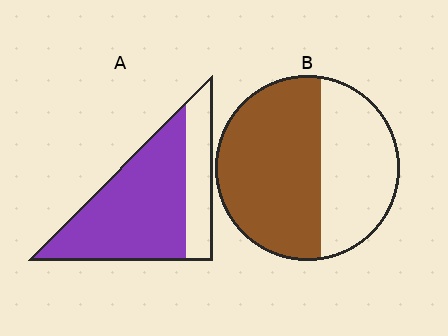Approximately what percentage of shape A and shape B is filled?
A is approximately 75% and B is approximately 60%.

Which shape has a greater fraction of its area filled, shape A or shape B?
Shape A.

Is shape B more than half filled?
Yes.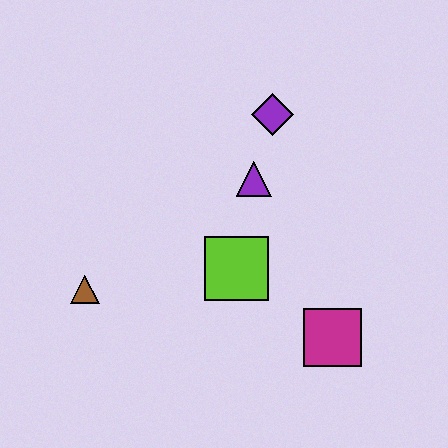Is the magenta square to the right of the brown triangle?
Yes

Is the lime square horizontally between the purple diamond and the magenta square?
No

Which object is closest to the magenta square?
The lime square is closest to the magenta square.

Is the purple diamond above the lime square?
Yes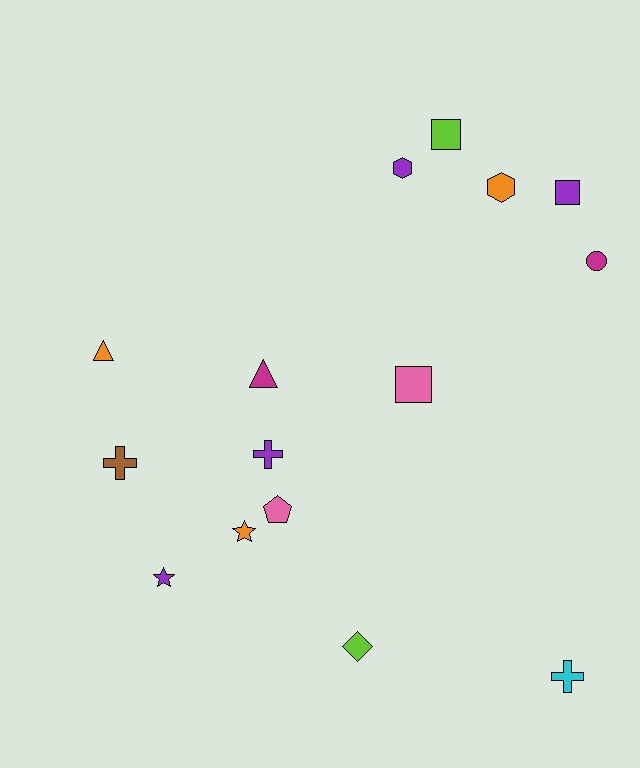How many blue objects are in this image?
There are no blue objects.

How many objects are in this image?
There are 15 objects.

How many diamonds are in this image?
There is 1 diamond.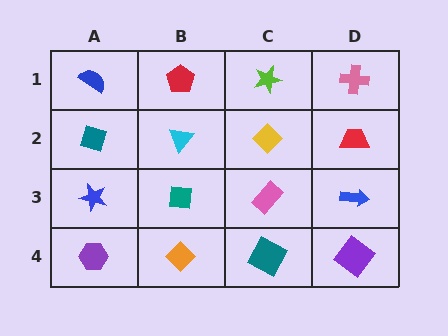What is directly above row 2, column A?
A blue semicircle.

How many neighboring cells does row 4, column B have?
3.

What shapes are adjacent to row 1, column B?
A cyan triangle (row 2, column B), a blue semicircle (row 1, column A), a lime star (row 1, column C).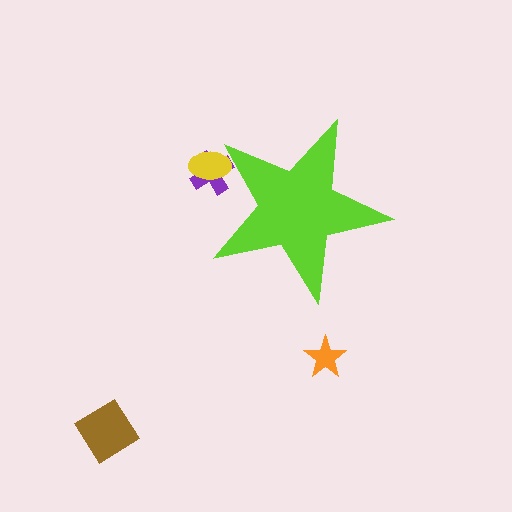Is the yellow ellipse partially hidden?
Yes, the yellow ellipse is partially hidden behind the lime star.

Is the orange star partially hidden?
No, the orange star is fully visible.